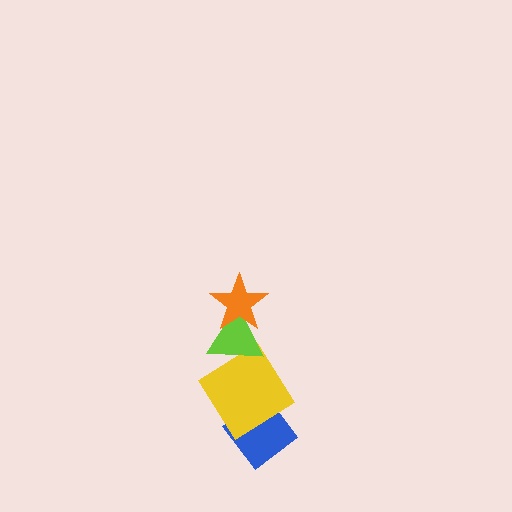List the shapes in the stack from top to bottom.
From top to bottom: the orange star, the lime triangle, the yellow diamond, the blue diamond.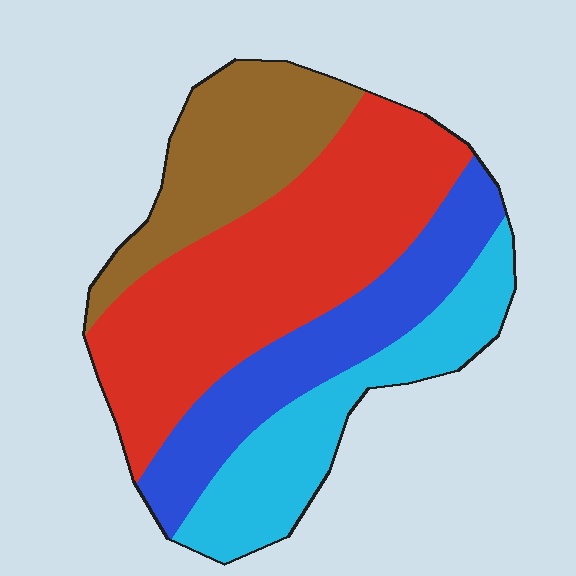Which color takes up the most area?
Red, at roughly 40%.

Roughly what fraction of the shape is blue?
Blue covers about 20% of the shape.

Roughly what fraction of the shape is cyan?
Cyan covers 20% of the shape.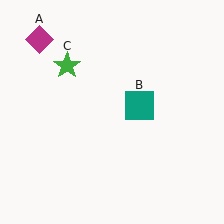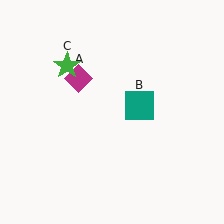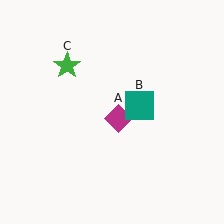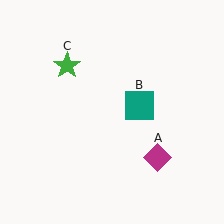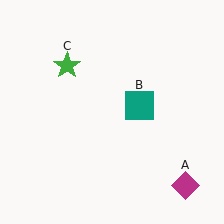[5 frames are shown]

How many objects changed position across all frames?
1 object changed position: magenta diamond (object A).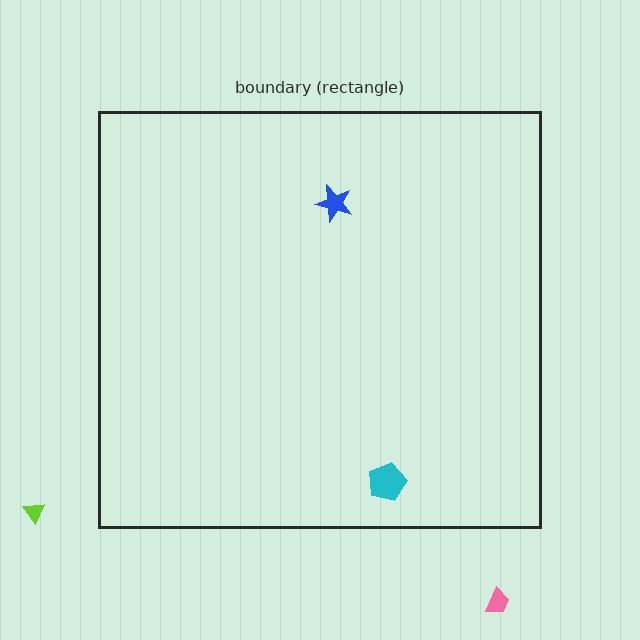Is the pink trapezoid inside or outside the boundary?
Outside.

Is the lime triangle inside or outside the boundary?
Outside.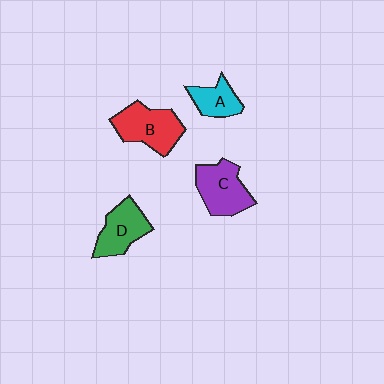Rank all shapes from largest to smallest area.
From largest to smallest: B (red), C (purple), D (green), A (cyan).